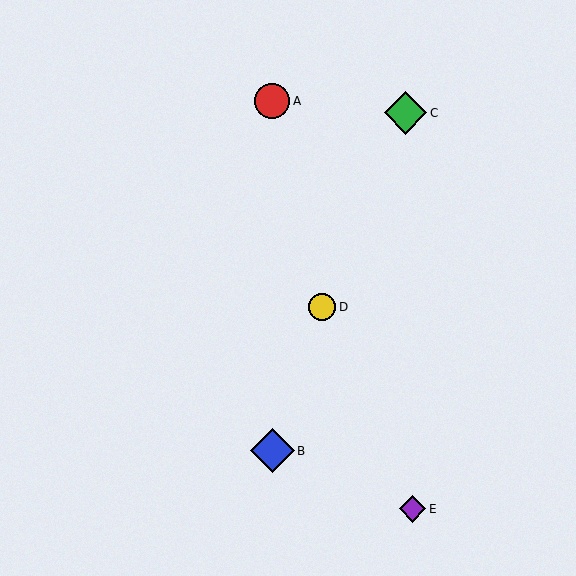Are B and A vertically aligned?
Yes, both are at x≈272.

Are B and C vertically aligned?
No, B is at x≈272 and C is at x≈406.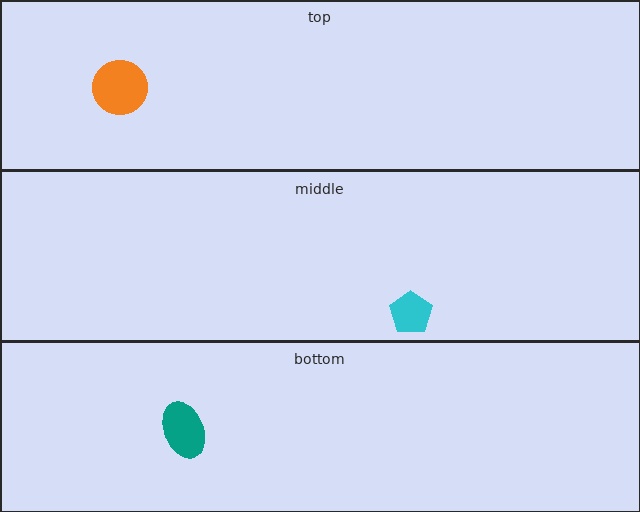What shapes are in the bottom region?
The teal ellipse.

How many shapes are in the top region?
1.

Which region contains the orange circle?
The top region.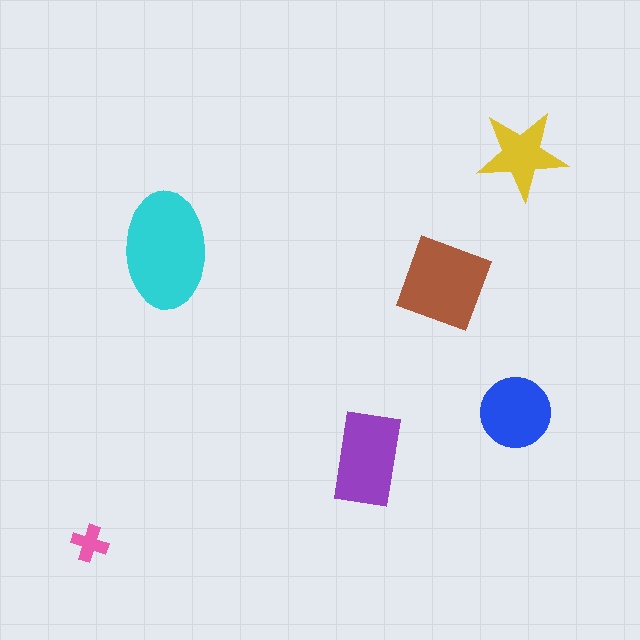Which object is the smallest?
The pink cross.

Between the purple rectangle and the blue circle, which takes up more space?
The purple rectangle.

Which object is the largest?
The cyan ellipse.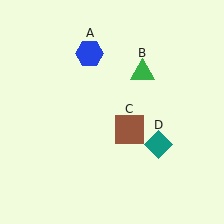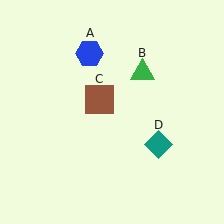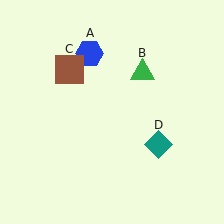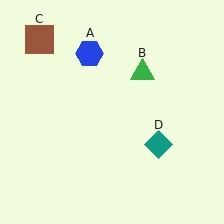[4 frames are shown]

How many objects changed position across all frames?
1 object changed position: brown square (object C).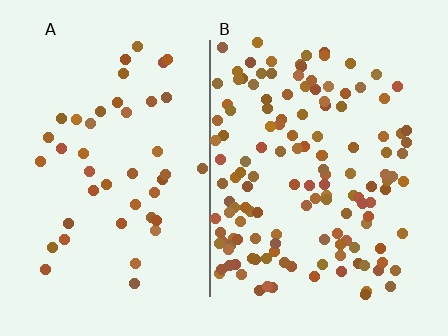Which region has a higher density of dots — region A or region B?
B (the right).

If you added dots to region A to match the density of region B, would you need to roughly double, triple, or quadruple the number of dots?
Approximately triple.